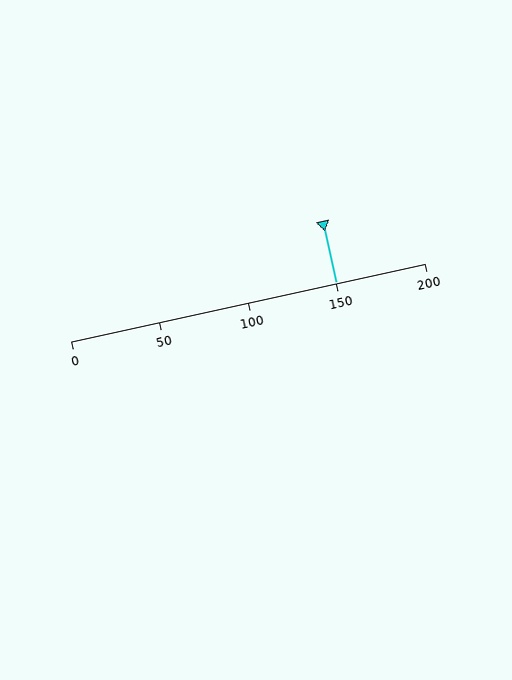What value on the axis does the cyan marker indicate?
The marker indicates approximately 150.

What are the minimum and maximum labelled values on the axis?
The axis runs from 0 to 200.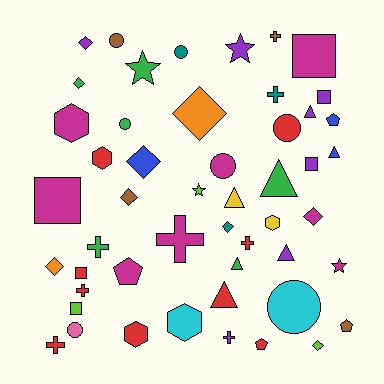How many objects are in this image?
There are 50 objects.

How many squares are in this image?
There are 6 squares.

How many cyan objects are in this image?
There are 2 cyan objects.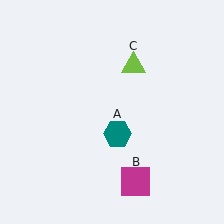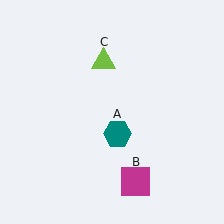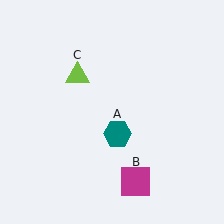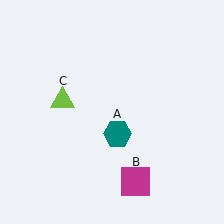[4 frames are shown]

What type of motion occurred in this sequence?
The lime triangle (object C) rotated counterclockwise around the center of the scene.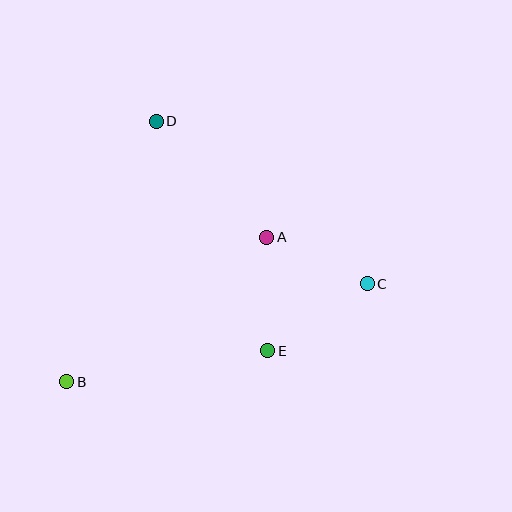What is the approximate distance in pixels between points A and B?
The distance between A and B is approximately 247 pixels.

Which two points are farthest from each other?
Points B and C are farthest from each other.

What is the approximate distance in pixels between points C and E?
The distance between C and E is approximately 120 pixels.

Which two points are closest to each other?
Points A and C are closest to each other.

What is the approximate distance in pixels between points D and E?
The distance between D and E is approximately 255 pixels.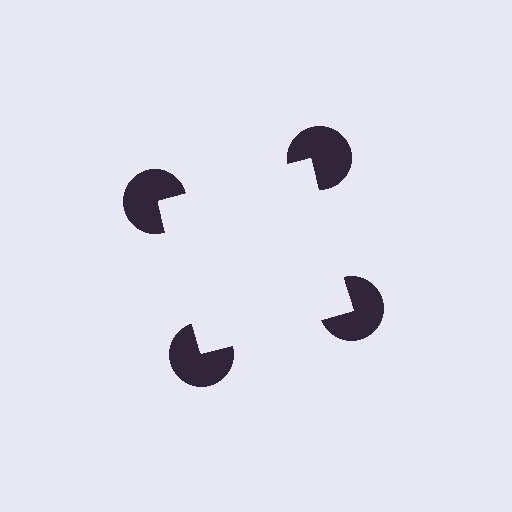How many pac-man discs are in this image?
There are 4 — one at each vertex of the illusory square.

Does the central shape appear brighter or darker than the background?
It typically appears slightly brighter than the background, even though no actual brightness change is drawn.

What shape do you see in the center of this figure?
An illusory square — its edges are inferred from the aligned wedge cuts in the pac-man discs, not physically drawn.